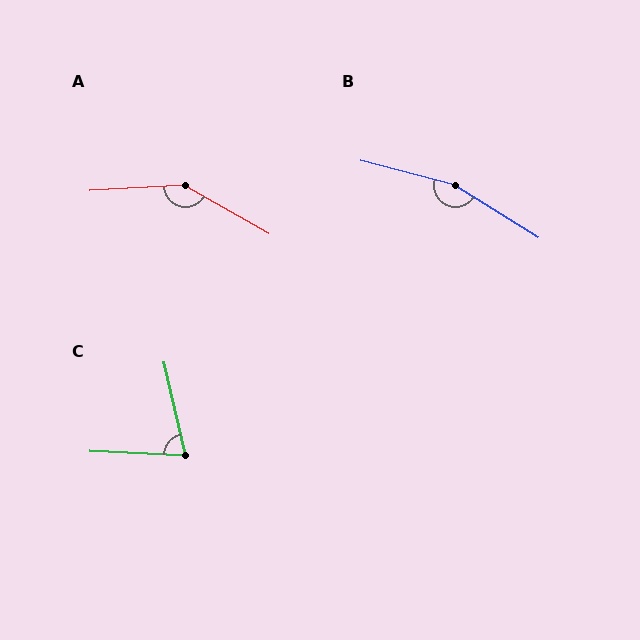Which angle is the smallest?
C, at approximately 75 degrees.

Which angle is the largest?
B, at approximately 162 degrees.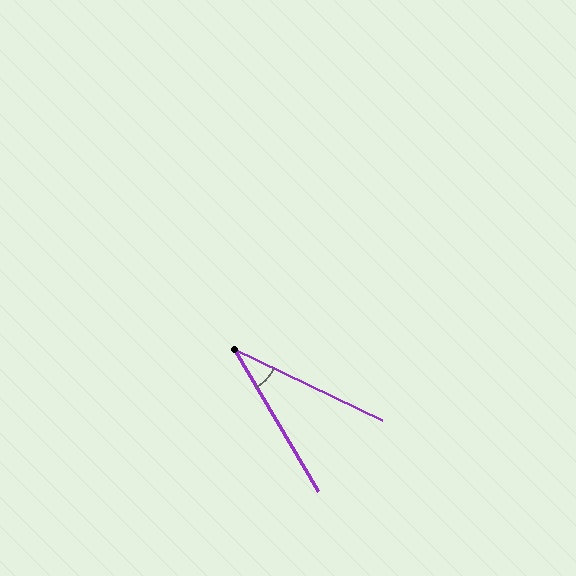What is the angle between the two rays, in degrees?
Approximately 34 degrees.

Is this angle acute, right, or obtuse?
It is acute.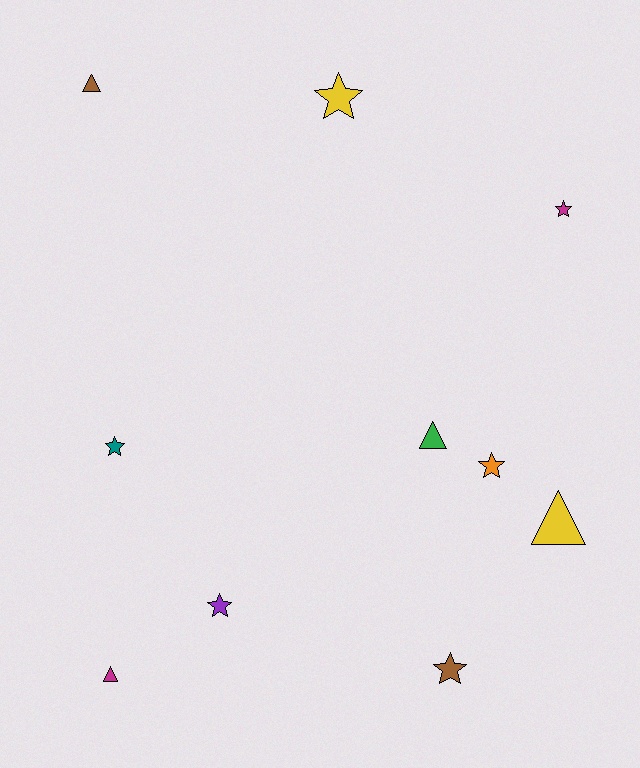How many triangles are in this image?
There are 4 triangles.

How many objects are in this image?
There are 10 objects.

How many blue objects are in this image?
There are no blue objects.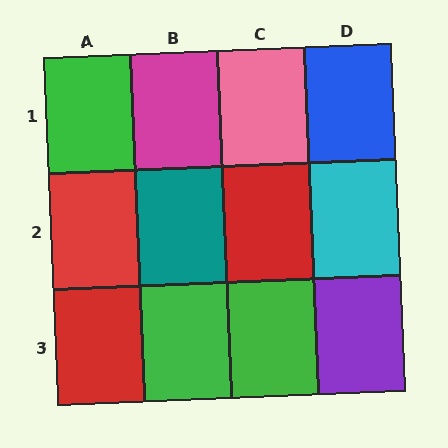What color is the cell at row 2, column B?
Teal.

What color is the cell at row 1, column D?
Blue.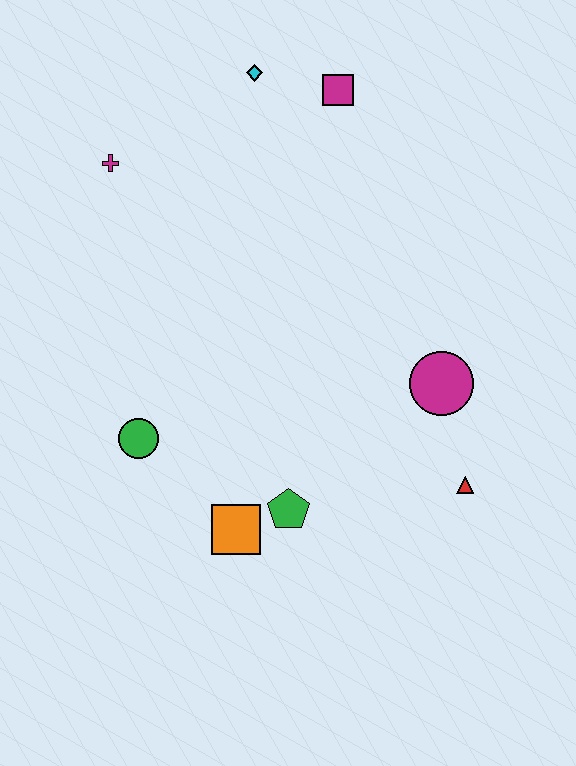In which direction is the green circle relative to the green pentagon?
The green circle is to the left of the green pentagon.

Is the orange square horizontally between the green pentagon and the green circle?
Yes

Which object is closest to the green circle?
The orange square is closest to the green circle.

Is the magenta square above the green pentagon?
Yes